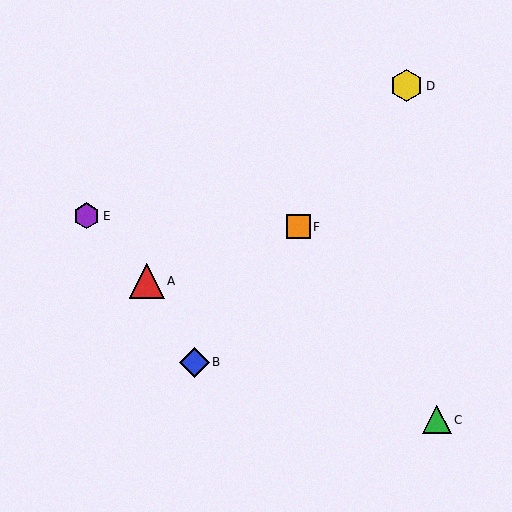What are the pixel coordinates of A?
Object A is at (147, 281).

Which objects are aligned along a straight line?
Objects B, D, F are aligned along a straight line.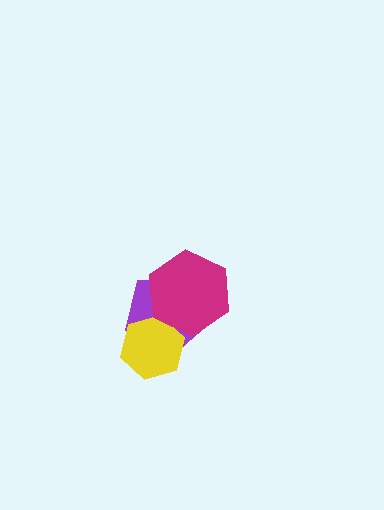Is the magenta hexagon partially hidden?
No, no other shape covers it.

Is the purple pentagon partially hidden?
Yes, it is partially covered by another shape.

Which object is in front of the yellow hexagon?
The magenta hexagon is in front of the yellow hexagon.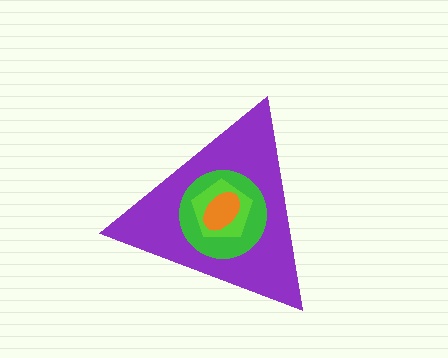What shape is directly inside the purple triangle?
The green circle.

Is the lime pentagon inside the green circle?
Yes.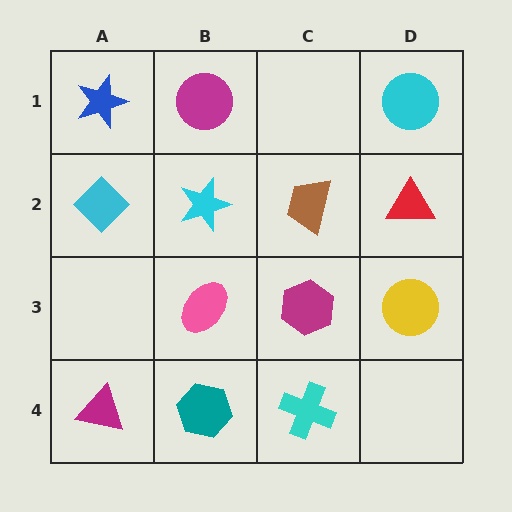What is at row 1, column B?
A magenta circle.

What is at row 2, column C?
A brown trapezoid.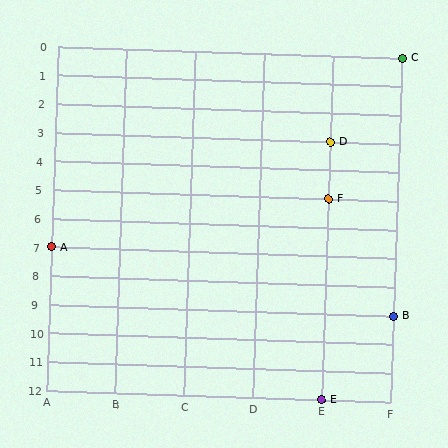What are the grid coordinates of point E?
Point E is at grid coordinates (E, 12).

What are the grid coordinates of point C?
Point C is at grid coordinates (F, 0).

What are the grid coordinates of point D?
Point D is at grid coordinates (E, 3).